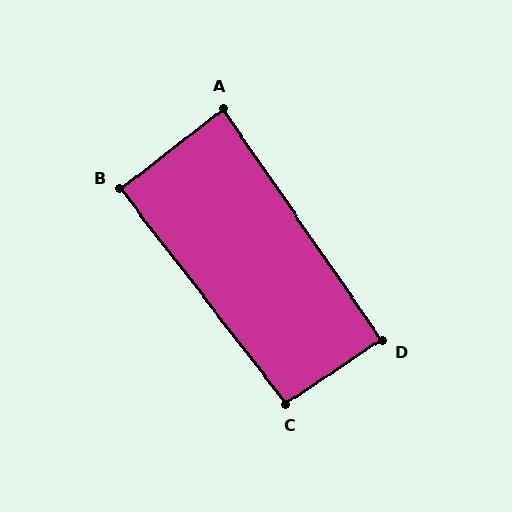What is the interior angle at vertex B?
Approximately 90 degrees (approximately right).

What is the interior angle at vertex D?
Approximately 90 degrees (approximately right).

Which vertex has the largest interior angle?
C, at approximately 94 degrees.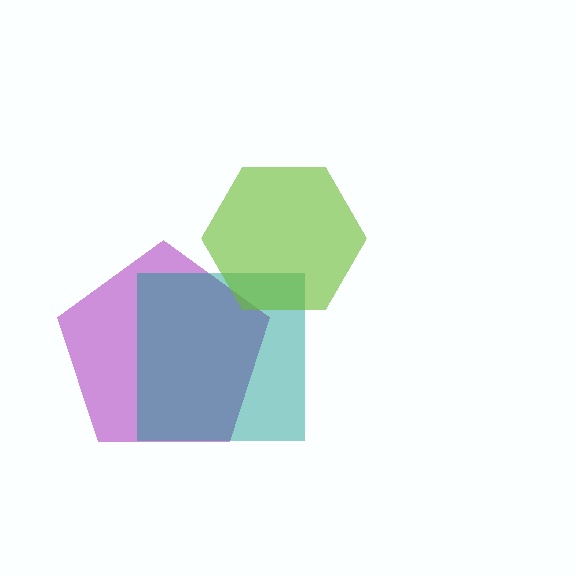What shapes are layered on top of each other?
The layered shapes are: a purple pentagon, a teal square, a lime hexagon.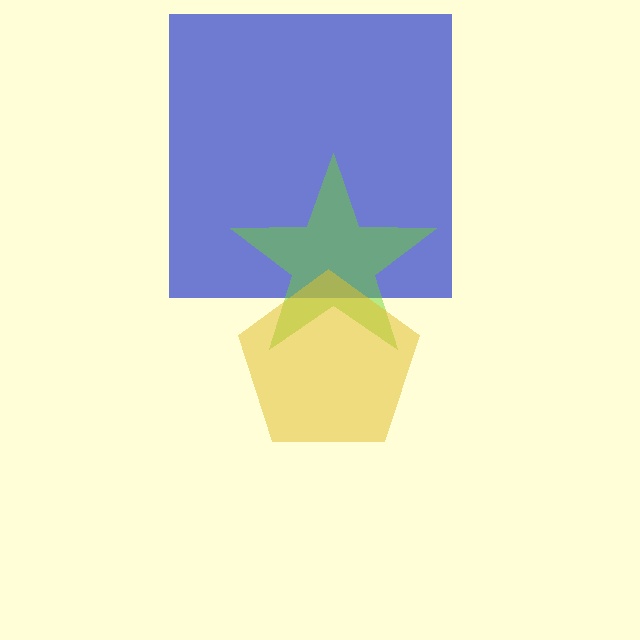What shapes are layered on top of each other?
The layered shapes are: a blue square, a lime star, a yellow pentagon.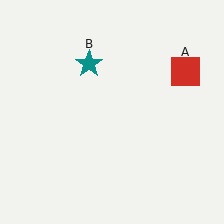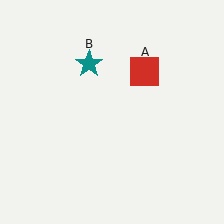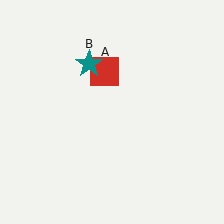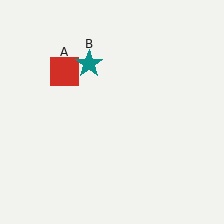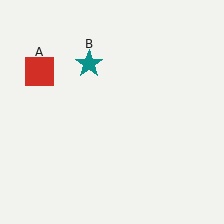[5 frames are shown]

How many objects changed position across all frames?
1 object changed position: red square (object A).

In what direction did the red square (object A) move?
The red square (object A) moved left.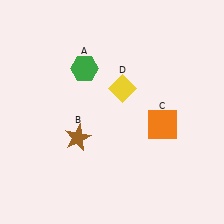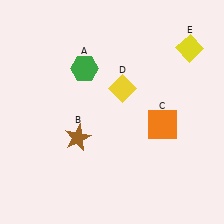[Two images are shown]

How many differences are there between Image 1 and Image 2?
There is 1 difference between the two images.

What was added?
A yellow diamond (E) was added in Image 2.